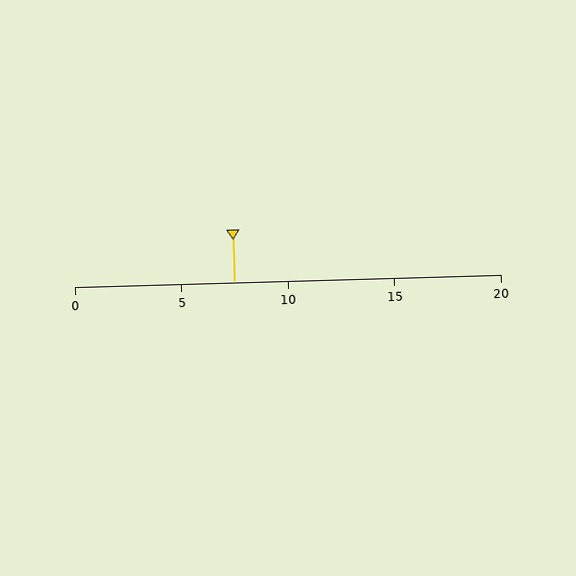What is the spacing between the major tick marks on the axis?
The major ticks are spaced 5 apart.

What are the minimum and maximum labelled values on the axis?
The axis runs from 0 to 20.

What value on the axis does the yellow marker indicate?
The marker indicates approximately 7.5.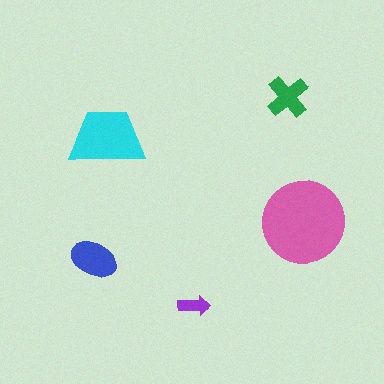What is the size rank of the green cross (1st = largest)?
4th.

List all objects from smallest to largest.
The purple arrow, the green cross, the blue ellipse, the cyan trapezoid, the pink circle.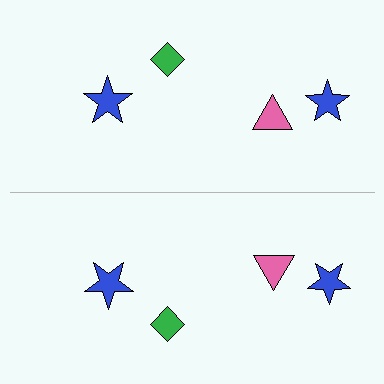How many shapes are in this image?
There are 8 shapes in this image.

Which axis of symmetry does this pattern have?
The pattern has a horizontal axis of symmetry running through the center of the image.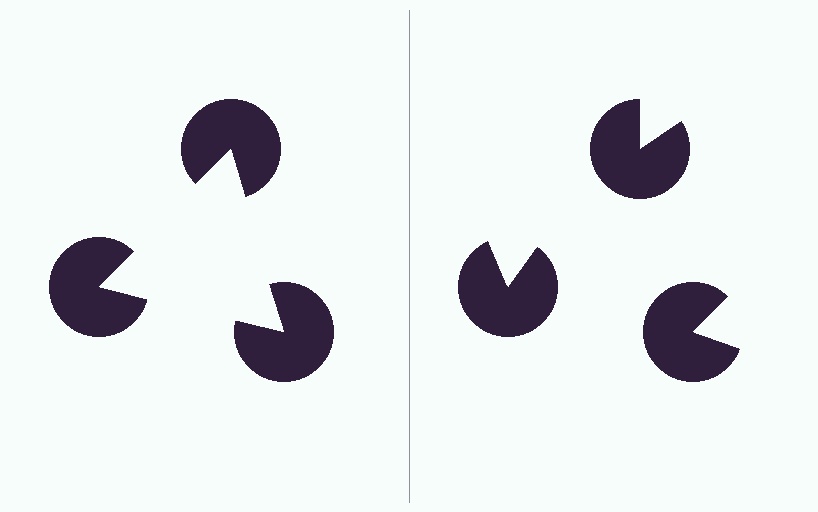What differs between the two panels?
The pac-man discs are positioned identically on both sides; only the wedge orientations differ. On the left they align to a triangle; on the right they are misaligned.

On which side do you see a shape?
An illusory triangle appears on the left side. On the right side the wedge cuts are rotated, so no coherent shape forms.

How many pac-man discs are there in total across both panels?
6 — 3 on each side.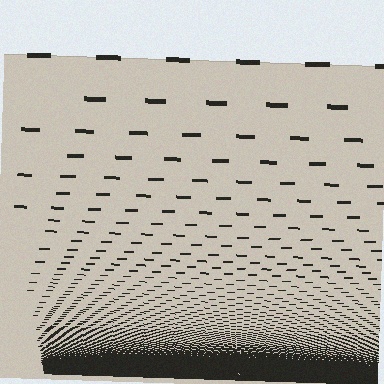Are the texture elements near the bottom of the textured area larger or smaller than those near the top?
Smaller. The gradient is inverted — elements near the bottom are smaller and denser.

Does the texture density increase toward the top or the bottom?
Density increases toward the bottom.